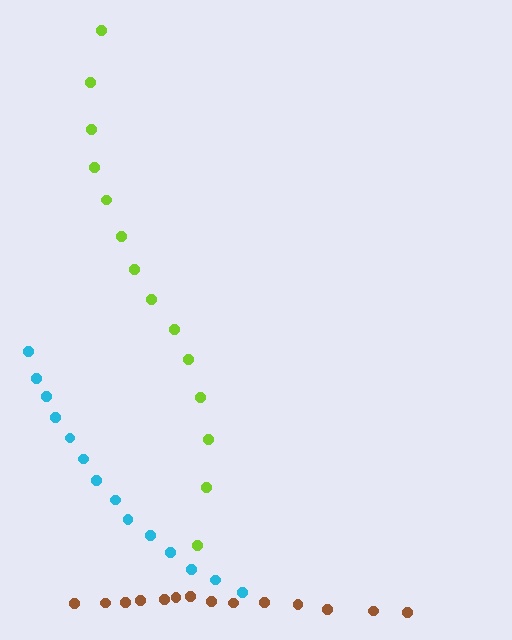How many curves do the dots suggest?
There are 3 distinct paths.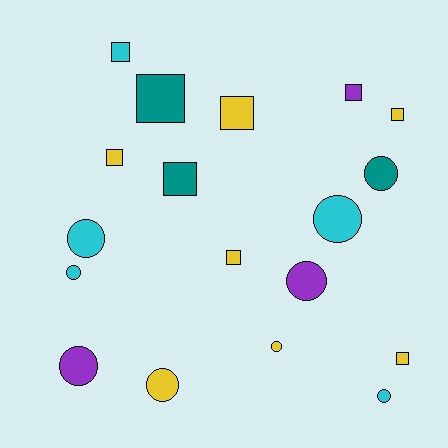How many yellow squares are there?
There are 5 yellow squares.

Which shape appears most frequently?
Circle, with 9 objects.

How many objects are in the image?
There are 18 objects.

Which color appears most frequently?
Yellow, with 7 objects.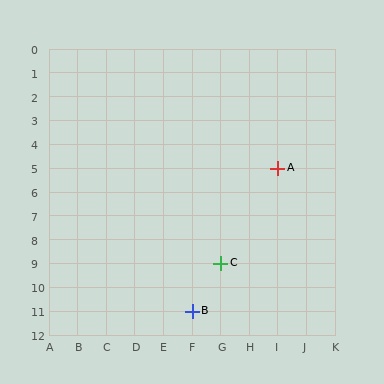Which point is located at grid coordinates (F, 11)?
Point B is at (F, 11).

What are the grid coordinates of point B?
Point B is at grid coordinates (F, 11).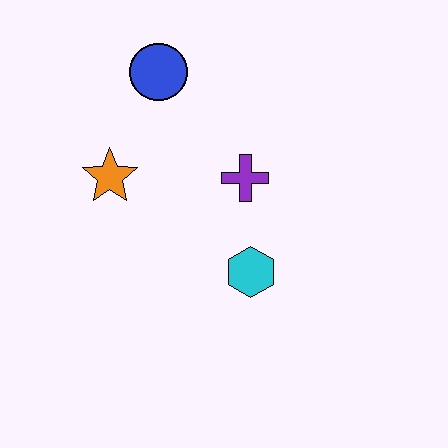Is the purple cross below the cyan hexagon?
No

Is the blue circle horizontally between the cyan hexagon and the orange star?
Yes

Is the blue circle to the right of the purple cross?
No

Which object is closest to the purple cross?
The cyan hexagon is closest to the purple cross.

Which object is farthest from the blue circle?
The cyan hexagon is farthest from the blue circle.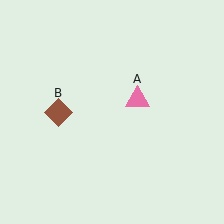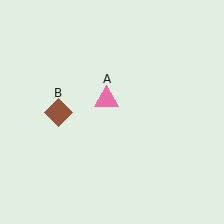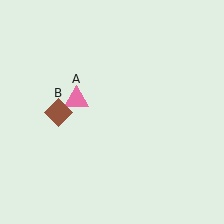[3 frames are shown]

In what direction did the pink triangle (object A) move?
The pink triangle (object A) moved left.